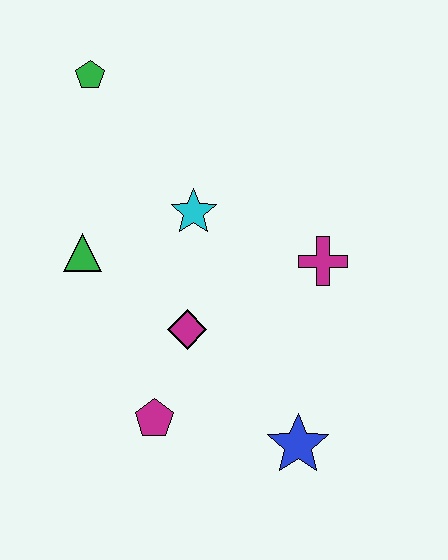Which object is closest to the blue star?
The magenta pentagon is closest to the blue star.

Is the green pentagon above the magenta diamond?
Yes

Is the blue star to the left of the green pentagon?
No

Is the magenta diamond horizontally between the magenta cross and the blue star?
No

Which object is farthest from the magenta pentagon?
The green pentagon is farthest from the magenta pentagon.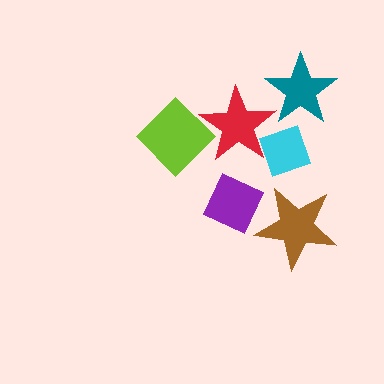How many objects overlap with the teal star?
0 objects overlap with the teal star.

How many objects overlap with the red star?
2 objects overlap with the red star.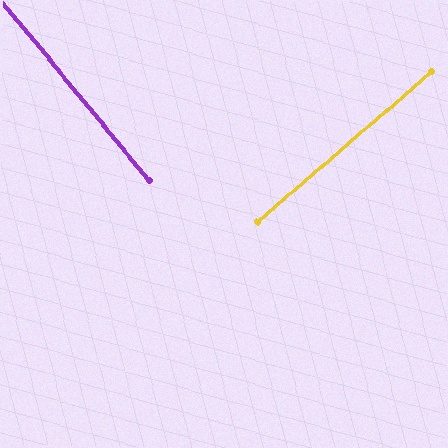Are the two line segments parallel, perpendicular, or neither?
Perpendicular — they meet at approximately 89°.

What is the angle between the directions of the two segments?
Approximately 89 degrees.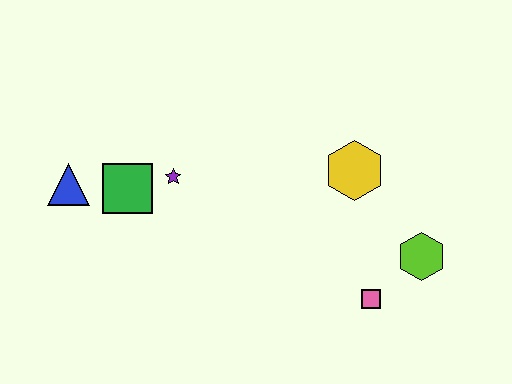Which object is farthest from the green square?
The lime hexagon is farthest from the green square.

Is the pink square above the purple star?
No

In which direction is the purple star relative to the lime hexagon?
The purple star is to the left of the lime hexagon.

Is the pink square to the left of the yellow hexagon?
No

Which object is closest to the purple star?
The green square is closest to the purple star.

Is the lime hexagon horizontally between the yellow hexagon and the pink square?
No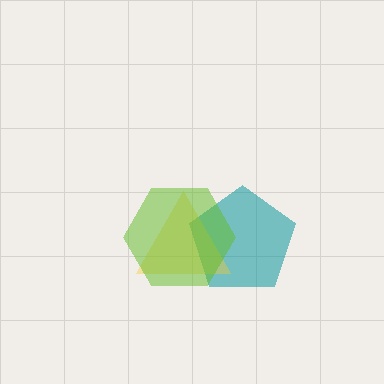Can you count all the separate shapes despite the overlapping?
Yes, there are 3 separate shapes.